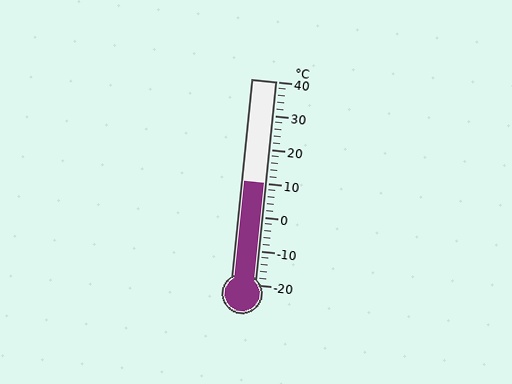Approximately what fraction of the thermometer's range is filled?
The thermometer is filled to approximately 50% of its range.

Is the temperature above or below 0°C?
The temperature is above 0°C.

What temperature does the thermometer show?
The thermometer shows approximately 10°C.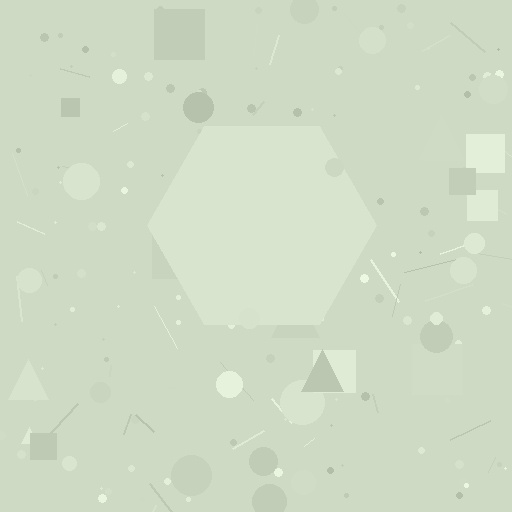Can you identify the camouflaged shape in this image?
The camouflaged shape is a hexagon.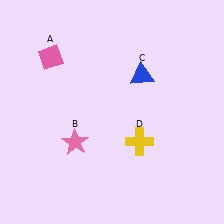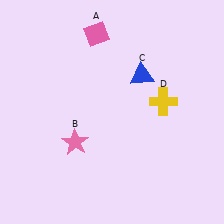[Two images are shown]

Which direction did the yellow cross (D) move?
The yellow cross (D) moved up.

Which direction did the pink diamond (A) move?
The pink diamond (A) moved right.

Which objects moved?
The objects that moved are: the pink diamond (A), the yellow cross (D).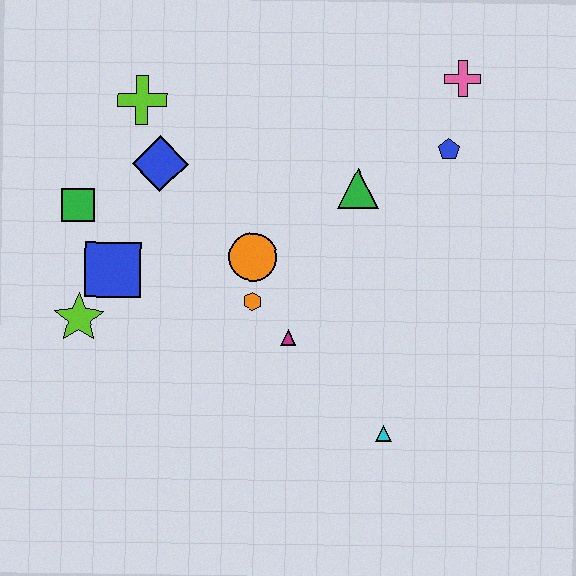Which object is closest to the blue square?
The lime star is closest to the blue square.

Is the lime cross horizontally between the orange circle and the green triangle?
No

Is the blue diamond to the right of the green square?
Yes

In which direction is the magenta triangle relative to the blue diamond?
The magenta triangle is below the blue diamond.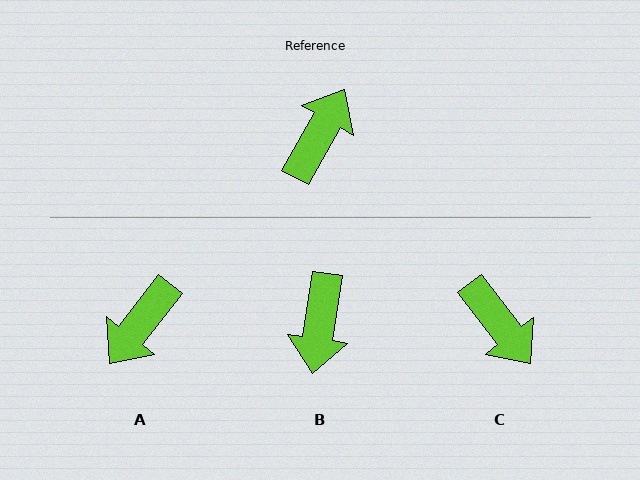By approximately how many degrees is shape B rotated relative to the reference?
Approximately 159 degrees clockwise.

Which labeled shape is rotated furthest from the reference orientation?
A, about 172 degrees away.